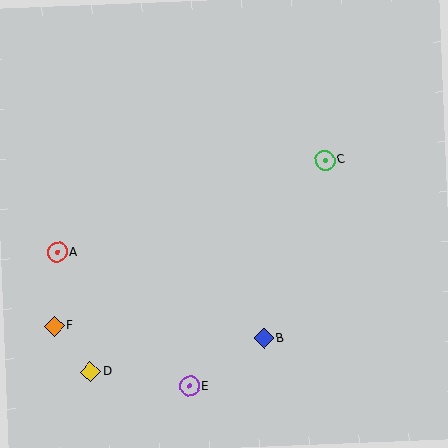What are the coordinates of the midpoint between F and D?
The midpoint between F and D is at (72, 349).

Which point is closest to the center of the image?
Point C at (325, 160) is closest to the center.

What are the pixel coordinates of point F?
Point F is at (54, 326).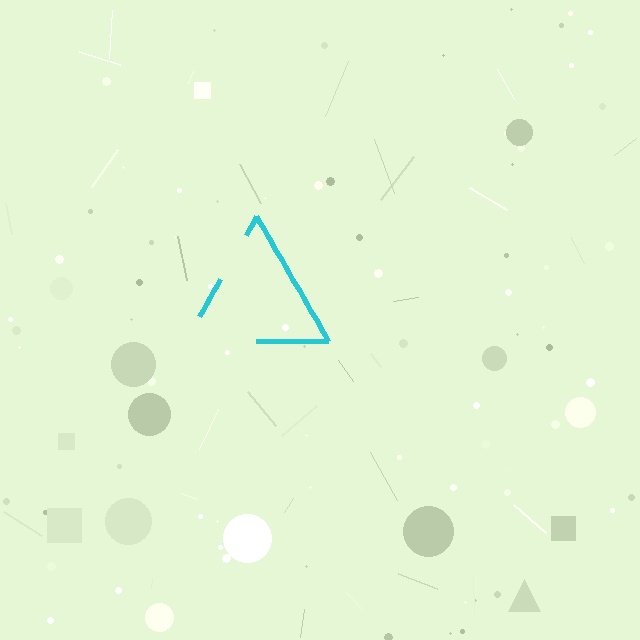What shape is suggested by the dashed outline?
The dashed outline suggests a triangle.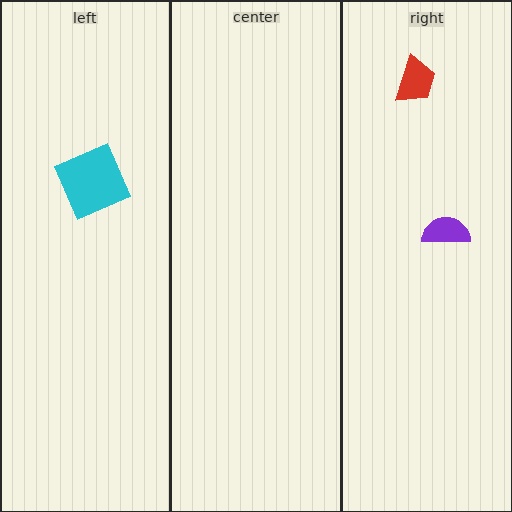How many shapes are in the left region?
1.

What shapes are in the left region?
The cyan square.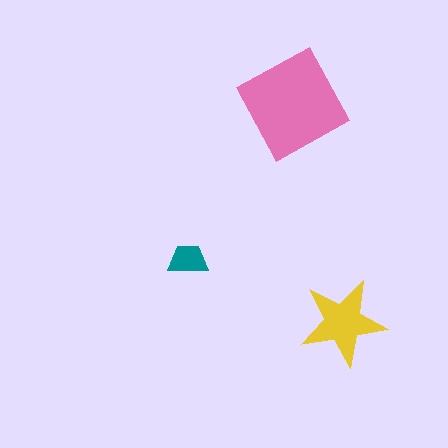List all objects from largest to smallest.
The pink square, the yellow star, the teal trapezoid.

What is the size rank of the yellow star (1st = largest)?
2nd.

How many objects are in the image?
There are 3 objects in the image.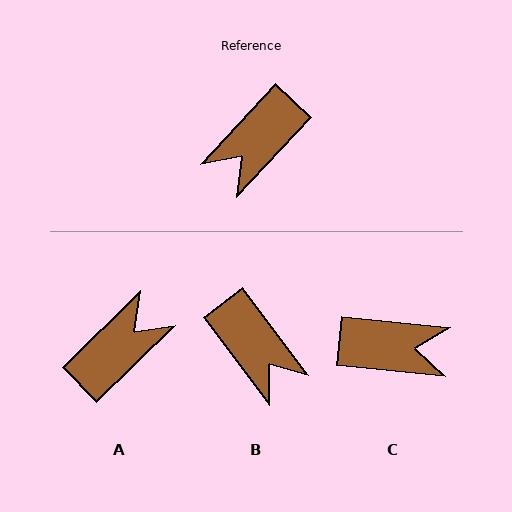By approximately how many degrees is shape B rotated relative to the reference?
Approximately 80 degrees counter-clockwise.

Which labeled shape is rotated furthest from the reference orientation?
A, about 177 degrees away.